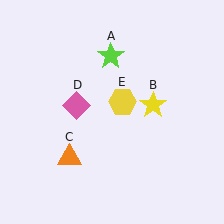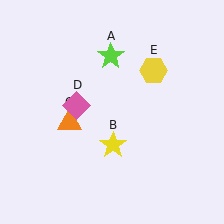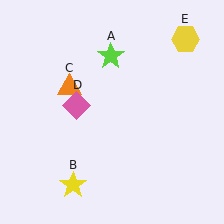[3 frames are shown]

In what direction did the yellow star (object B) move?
The yellow star (object B) moved down and to the left.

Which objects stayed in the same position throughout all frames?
Lime star (object A) and pink diamond (object D) remained stationary.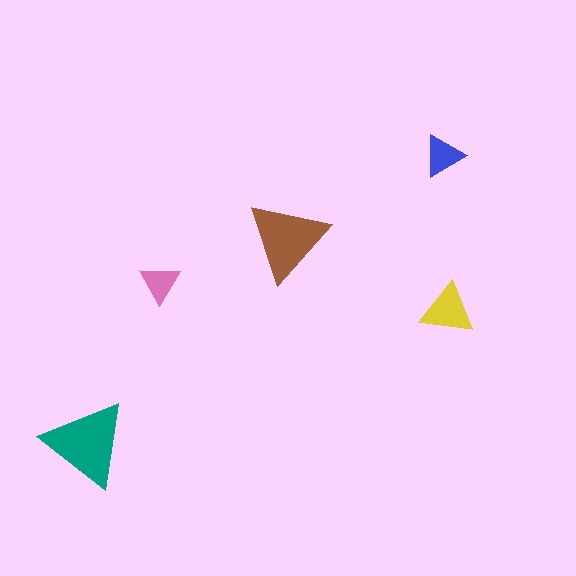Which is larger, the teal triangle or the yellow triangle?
The teal one.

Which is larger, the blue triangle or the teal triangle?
The teal one.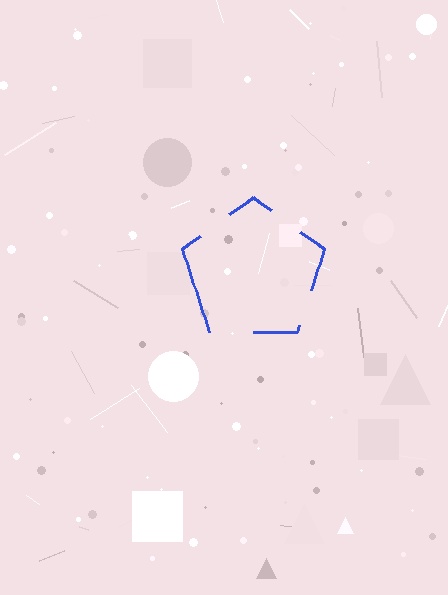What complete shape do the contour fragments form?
The contour fragments form a pentagon.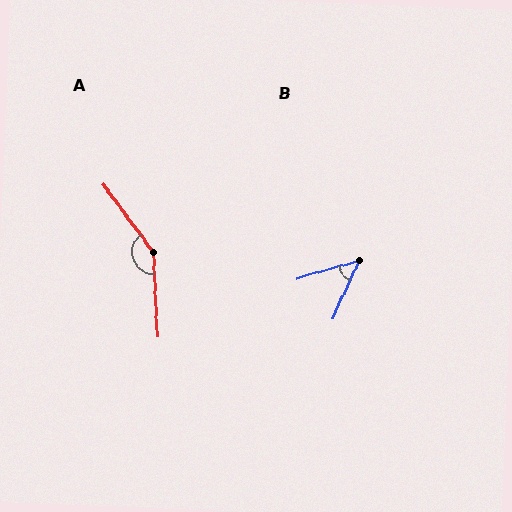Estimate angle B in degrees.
Approximately 49 degrees.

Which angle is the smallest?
B, at approximately 49 degrees.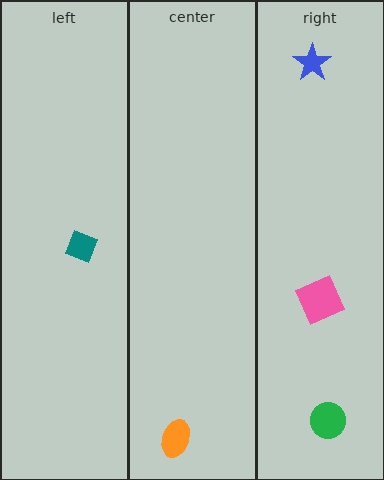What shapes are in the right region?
The green circle, the blue star, the pink square.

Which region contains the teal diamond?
The left region.